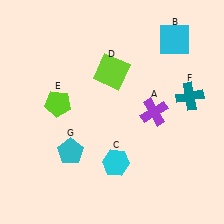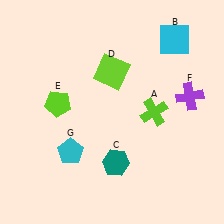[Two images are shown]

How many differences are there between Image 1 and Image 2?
There are 3 differences between the two images.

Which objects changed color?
A changed from purple to lime. C changed from cyan to teal. F changed from teal to purple.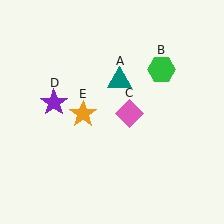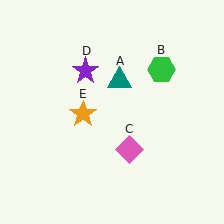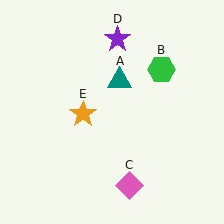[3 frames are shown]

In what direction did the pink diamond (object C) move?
The pink diamond (object C) moved down.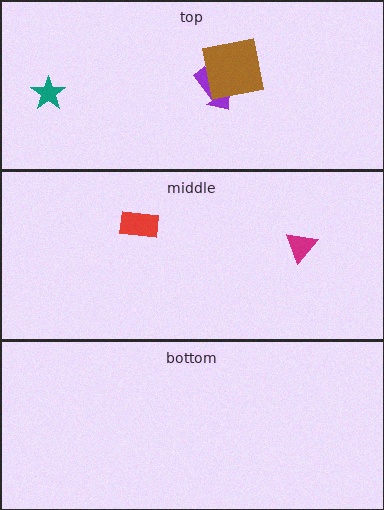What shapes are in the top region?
The purple arrow, the brown square, the teal star.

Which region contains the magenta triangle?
The middle region.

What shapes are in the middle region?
The red rectangle, the magenta triangle.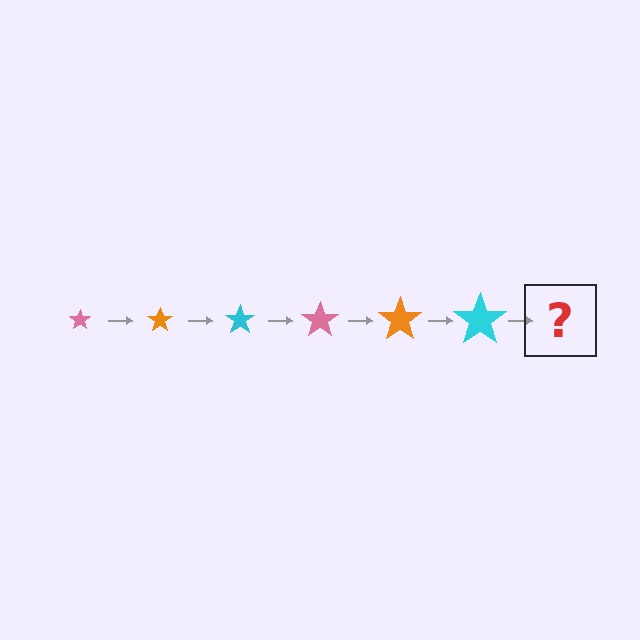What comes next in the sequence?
The next element should be a pink star, larger than the previous one.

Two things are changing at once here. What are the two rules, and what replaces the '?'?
The two rules are that the star grows larger each step and the color cycles through pink, orange, and cyan. The '?' should be a pink star, larger than the previous one.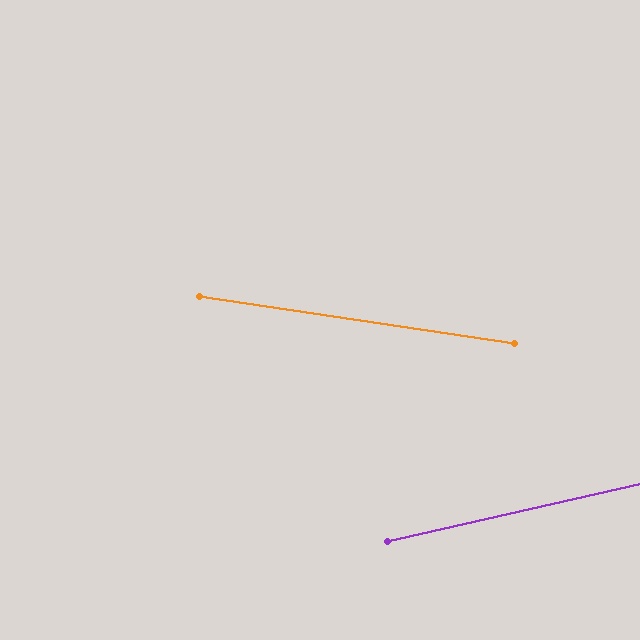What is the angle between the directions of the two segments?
Approximately 21 degrees.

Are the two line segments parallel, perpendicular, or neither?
Neither parallel nor perpendicular — they differ by about 21°.